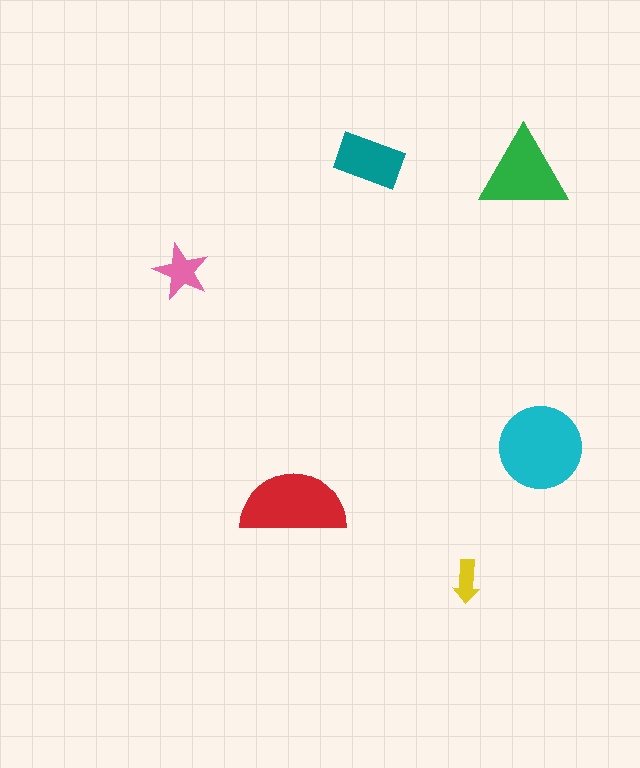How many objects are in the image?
There are 6 objects in the image.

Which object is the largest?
The cyan circle.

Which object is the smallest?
The yellow arrow.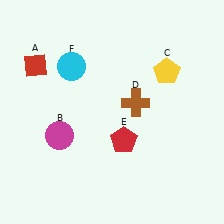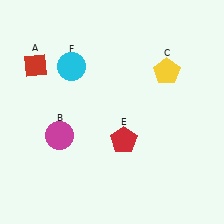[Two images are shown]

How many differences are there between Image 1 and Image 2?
There is 1 difference between the two images.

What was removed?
The brown cross (D) was removed in Image 2.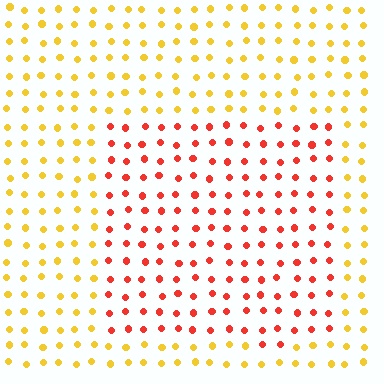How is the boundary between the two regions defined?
The boundary is defined purely by a slight shift in hue (about 46 degrees). Spacing, size, and orientation are identical on both sides.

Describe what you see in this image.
The image is filled with small yellow elements in a uniform arrangement. A rectangle-shaped region is visible where the elements are tinted to a slightly different hue, forming a subtle color boundary.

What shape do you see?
I see a rectangle.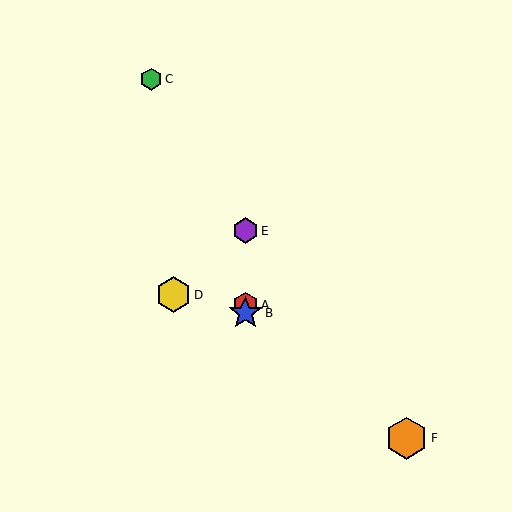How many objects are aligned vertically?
3 objects (A, B, E) are aligned vertically.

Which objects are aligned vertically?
Objects A, B, E are aligned vertically.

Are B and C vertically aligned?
No, B is at x≈245 and C is at x≈151.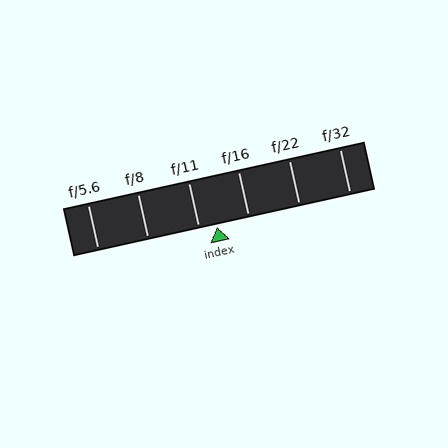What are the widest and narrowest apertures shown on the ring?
The widest aperture shown is f/5.6 and the narrowest is f/32.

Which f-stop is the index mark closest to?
The index mark is closest to f/11.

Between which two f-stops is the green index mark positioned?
The index mark is between f/11 and f/16.